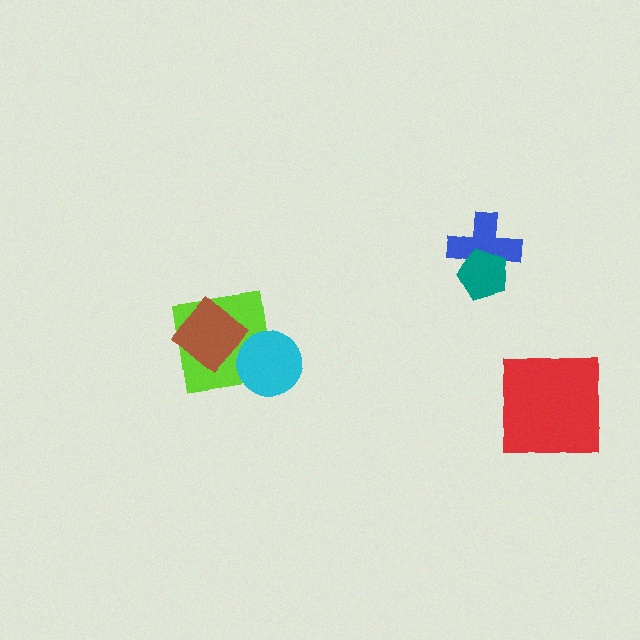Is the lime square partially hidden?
Yes, it is partially covered by another shape.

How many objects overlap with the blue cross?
1 object overlaps with the blue cross.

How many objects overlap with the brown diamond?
1 object overlaps with the brown diamond.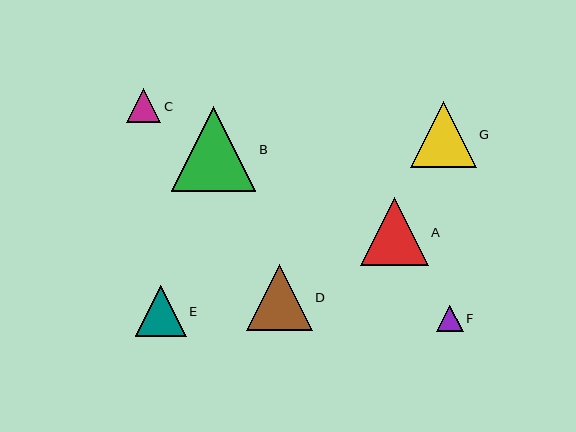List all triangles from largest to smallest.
From largest to smallest: B, A, D, G, E, C, F.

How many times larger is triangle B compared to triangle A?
Triangle B is approximately 1.2 times the size of triangle A.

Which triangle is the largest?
Triangle B is the largest with a size of approximately 84 pixels.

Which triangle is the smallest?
Triangle F is the smallest with a size of approximately 27 pixels.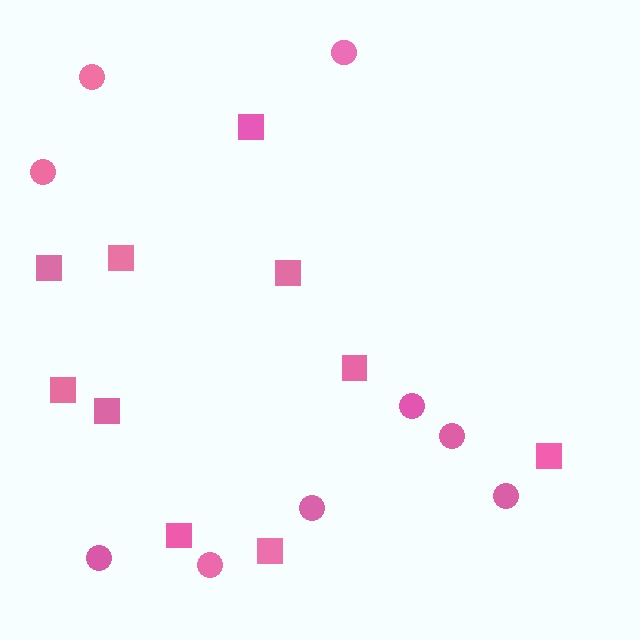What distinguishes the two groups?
There are 2 groups: one group of squares (10) and one group of circles (9).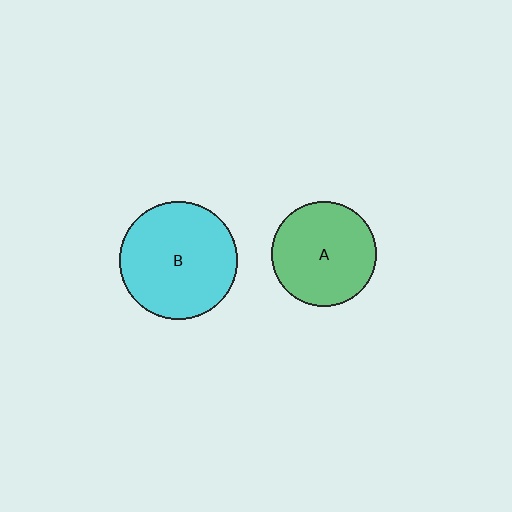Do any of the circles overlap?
No, none of the circles overlap.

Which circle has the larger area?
Circle B (cyan).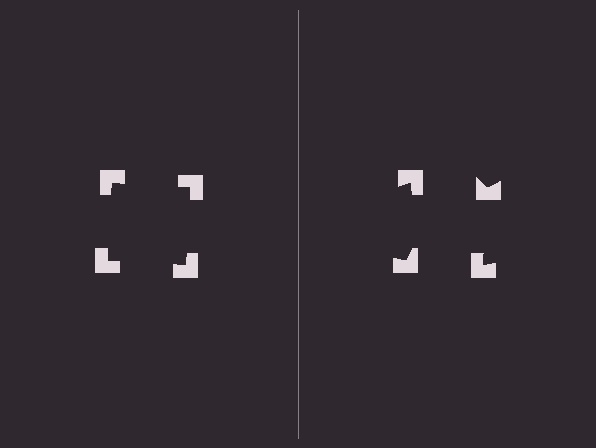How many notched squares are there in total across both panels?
8 — 4 on each side.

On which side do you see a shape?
An illusory square appears on the left side. On the right side the wedge cuts are rotated, so no coherent shape forms.